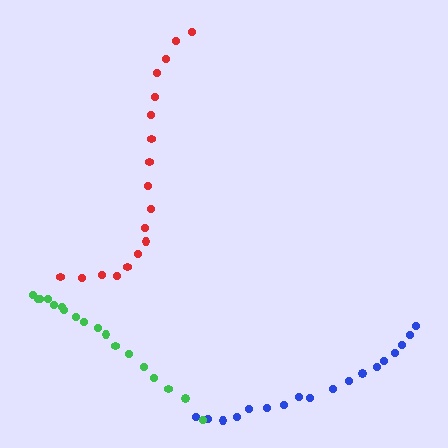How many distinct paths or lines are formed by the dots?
There are 3 distinct paths.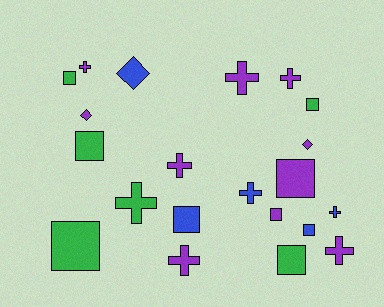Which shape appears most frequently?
Square, with 9 objects.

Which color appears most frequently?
Purple, with 10 objects.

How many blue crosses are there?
There are 2 blue crosses.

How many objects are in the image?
There are 21 objects.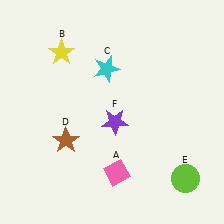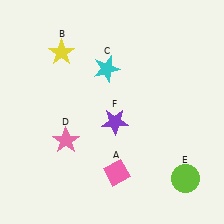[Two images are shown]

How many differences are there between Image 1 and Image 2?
There is 1 difference between the two images.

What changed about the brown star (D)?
In Image 1, D is brown. In Image 2, it changed to pink.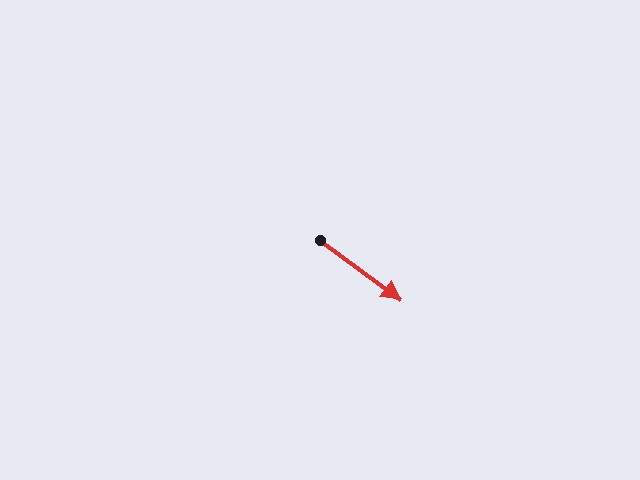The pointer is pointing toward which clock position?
Roughly 4 o'clock.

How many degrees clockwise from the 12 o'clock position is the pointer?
Approximately 126 degrees.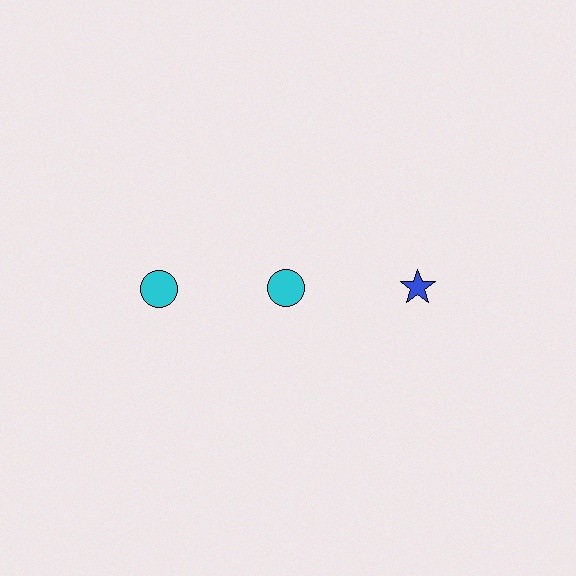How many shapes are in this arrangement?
There are 3 shapes arranged in a grid pattern.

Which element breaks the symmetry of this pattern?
The blue star in the top row, center column breaks the symmetry. All other shapes are cyan circles.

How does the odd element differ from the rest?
It differs in both color (blue instead of cyan) and shape (star instead of circle).